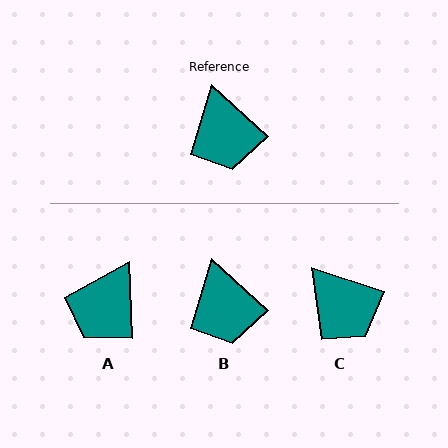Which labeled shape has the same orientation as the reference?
B.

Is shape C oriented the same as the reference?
No, it is off by about 24 degrees.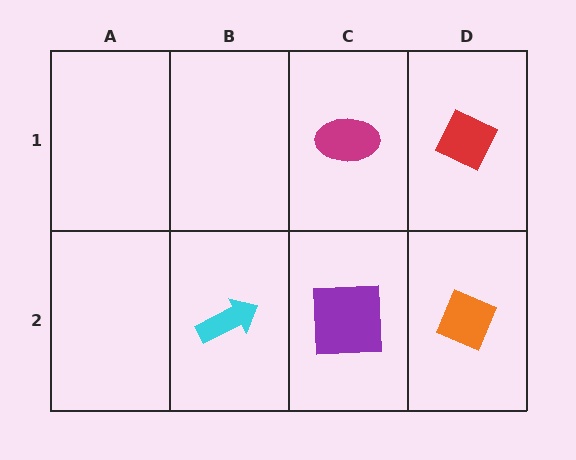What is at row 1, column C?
A magenta ellipse.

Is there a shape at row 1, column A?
No, that cell is empty.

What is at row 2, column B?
A cyan arrow.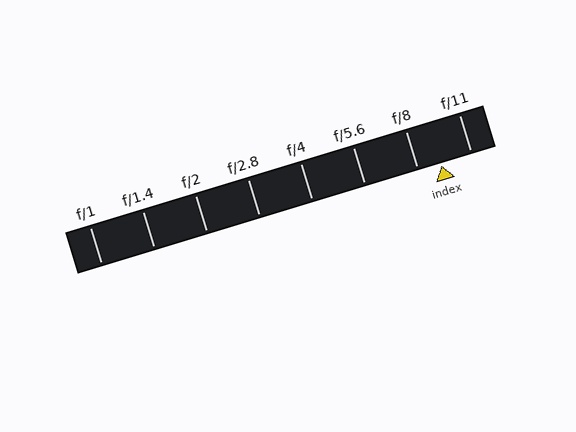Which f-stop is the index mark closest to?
The index mark is closest to f/8.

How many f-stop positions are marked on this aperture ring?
There are 8 f-stop positions marked.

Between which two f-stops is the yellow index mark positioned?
The index mark is between f/8 and f/11.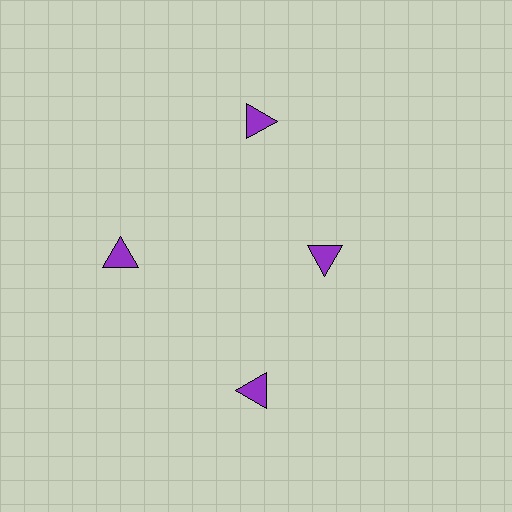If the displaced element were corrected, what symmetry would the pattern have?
It would have 4-fold rotational symmetry — the pattern would map onto itself every 90 degrees.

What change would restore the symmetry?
The symmetry would be restored by moving it outward, back onto the ring so that all 4 triangles sit at equal angles and equal distance from the center.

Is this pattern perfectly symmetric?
No. The 4 purple triangles are arranged in a ring, but one element near the 3 o'clock position is pulled inward toward the center, breaking the 4-fold rotational symmetry.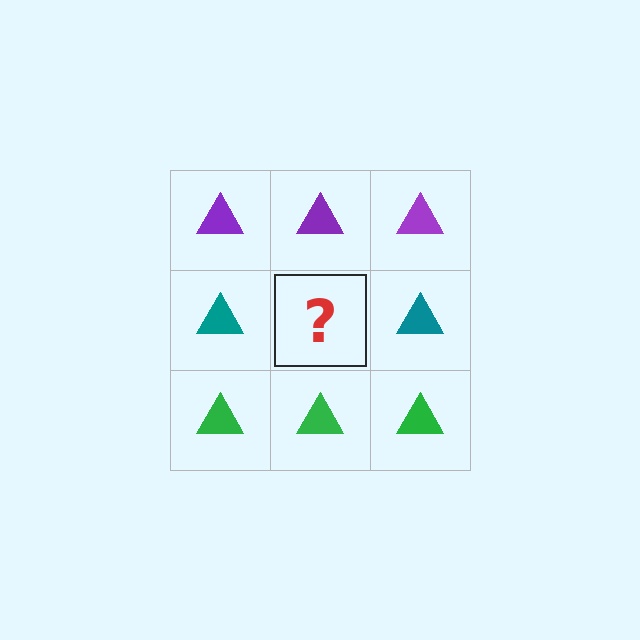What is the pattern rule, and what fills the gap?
The rule is that each row has a consistent color. The gap should be filled with a teal triangle.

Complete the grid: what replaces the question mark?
The question mark should be replaced with a teal triangle.